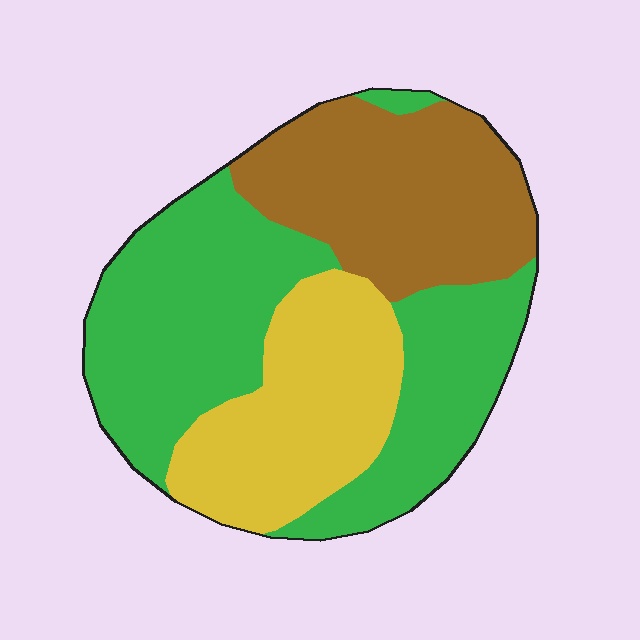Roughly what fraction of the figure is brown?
Brown covers roughly 30% of the figure.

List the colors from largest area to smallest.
From largest to smallest: green, brown, yellow.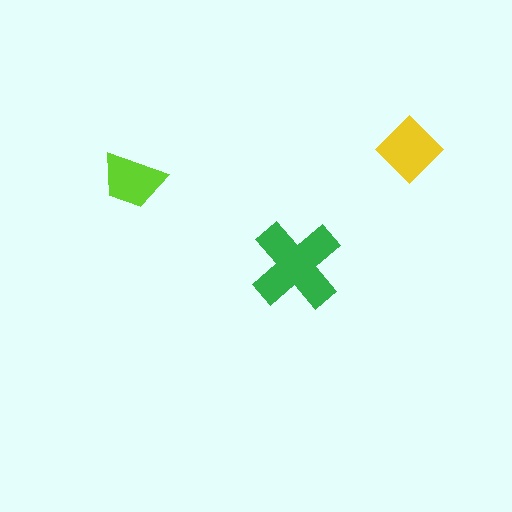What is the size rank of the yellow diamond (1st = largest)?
2nd.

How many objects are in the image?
There are 3 objects in the image.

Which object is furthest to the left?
The lime trapezoid is leftmost.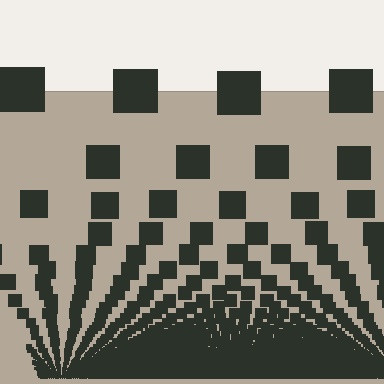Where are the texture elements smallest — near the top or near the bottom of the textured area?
Near the bottom.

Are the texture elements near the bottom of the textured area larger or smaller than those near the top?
Smaller. The gradient is inverted — elements near the bottom are smaller and denser.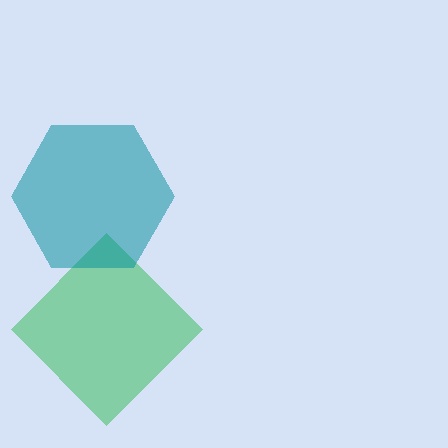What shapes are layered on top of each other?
The layered shapes are: a green diamond, a teal hexagon.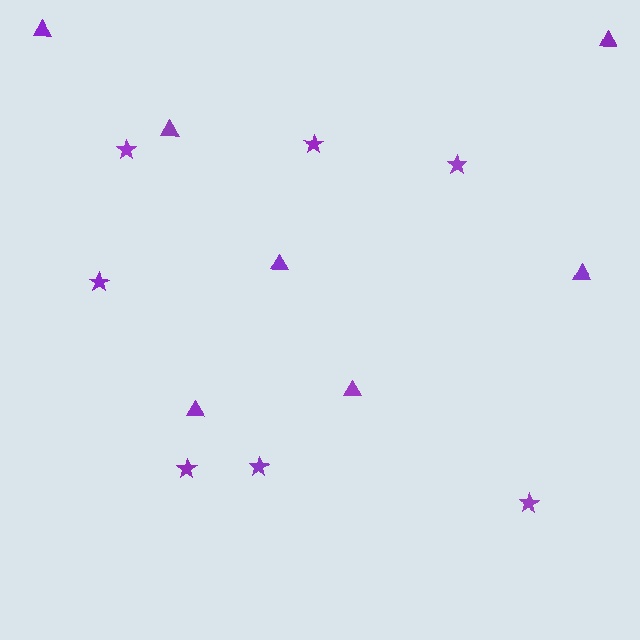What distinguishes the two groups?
There are 2 groups: one group of stars (7) and one group of triangles (7).